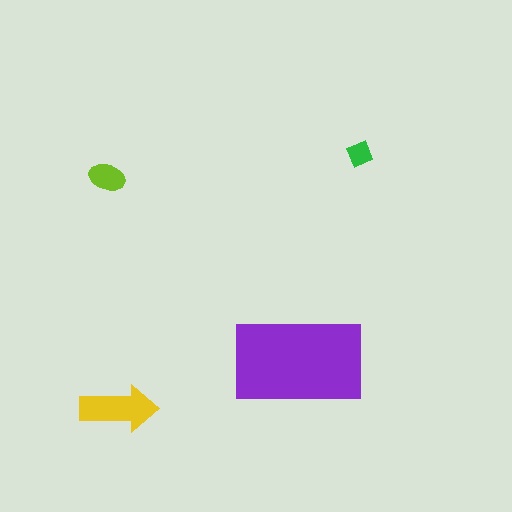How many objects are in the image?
There are 4 objects in the image.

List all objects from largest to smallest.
The purple rectangle, the yellow arrow, the lime ellipse, the green diamond.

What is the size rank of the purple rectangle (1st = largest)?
1st.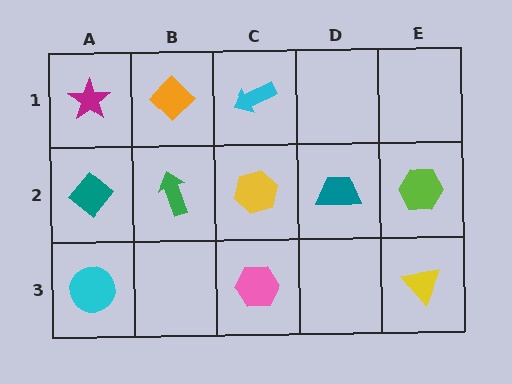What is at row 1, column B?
An orange diamond.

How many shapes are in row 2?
5 shapes.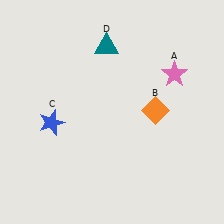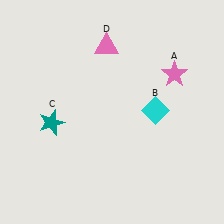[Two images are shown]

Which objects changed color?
B changed from orange to cyan. C changed from blue to teal. D changed from teal to pink.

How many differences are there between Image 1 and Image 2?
There are 3 differences between the two images.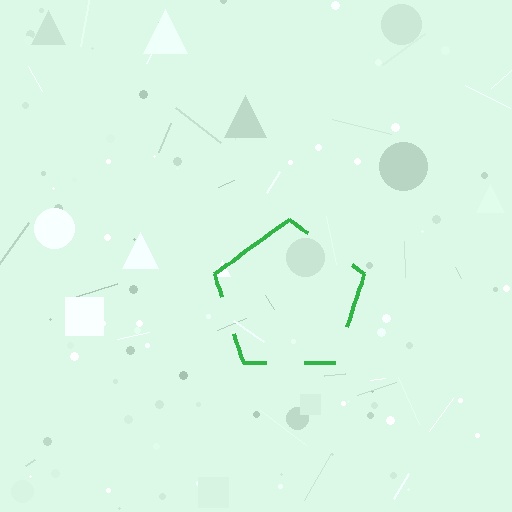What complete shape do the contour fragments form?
The contour fragments form a pentagon.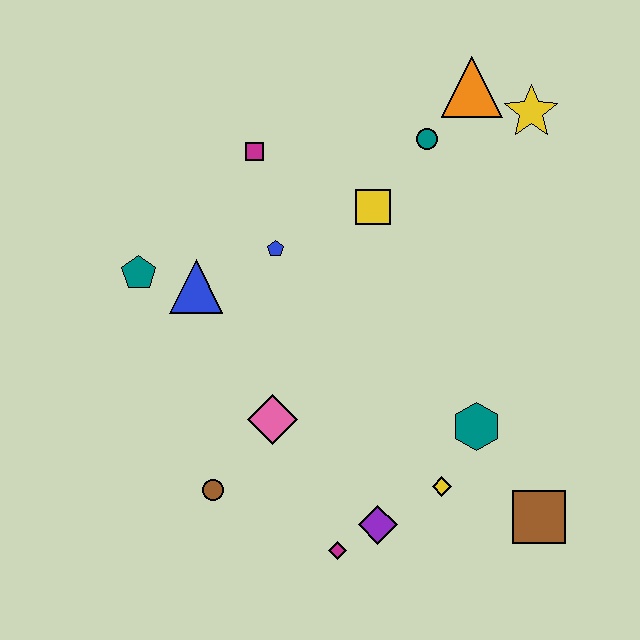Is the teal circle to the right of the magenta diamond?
Yes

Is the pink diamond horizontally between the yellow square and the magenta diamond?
No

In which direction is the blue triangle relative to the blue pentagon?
The blue triangle is to the left of the blue pentagon.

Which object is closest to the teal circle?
The orange triangle is closest to the teal circle.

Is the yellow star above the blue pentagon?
Yes